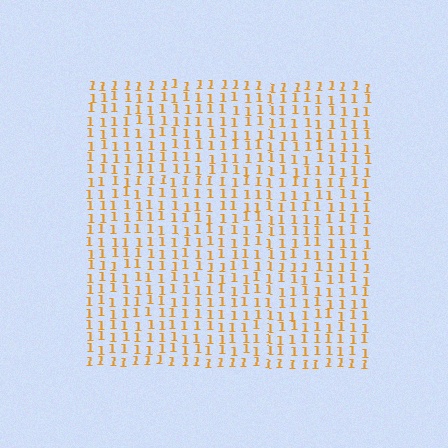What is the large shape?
The large shape is a square.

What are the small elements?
The small elements are digit 1's.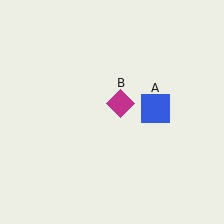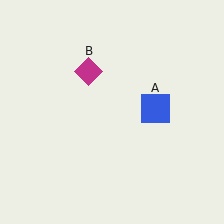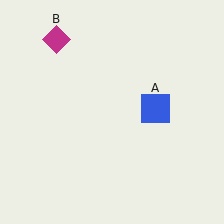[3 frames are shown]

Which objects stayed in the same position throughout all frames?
Blue square (object A) remained stationary.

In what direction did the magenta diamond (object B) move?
The magenta diamond (object B) moved up and to the left.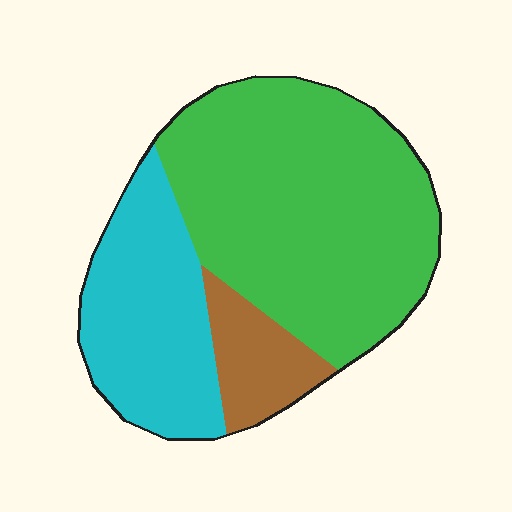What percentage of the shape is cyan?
Cyan covers 29% of the shape.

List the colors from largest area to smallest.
From largest to smallest: green, cyan, brown.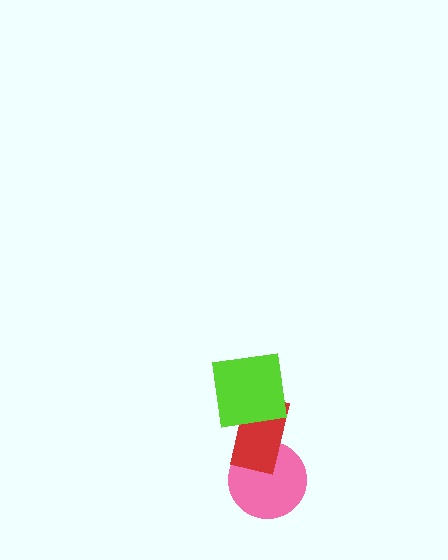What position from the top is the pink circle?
The pink circle is 3rd from the top.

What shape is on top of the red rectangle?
The lime square is on top of the red rectangle.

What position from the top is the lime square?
The lime square is 1st from the top.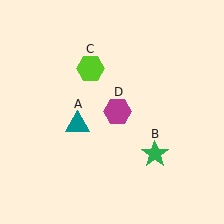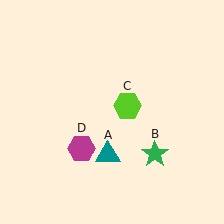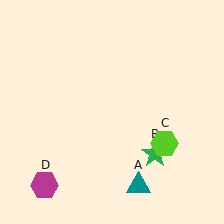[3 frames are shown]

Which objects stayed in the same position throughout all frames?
Green star (object B) remained stationary.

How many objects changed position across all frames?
3 objects changed position: teal triangle (object A), lime hexagon (object C), magenta hexagon (object D).